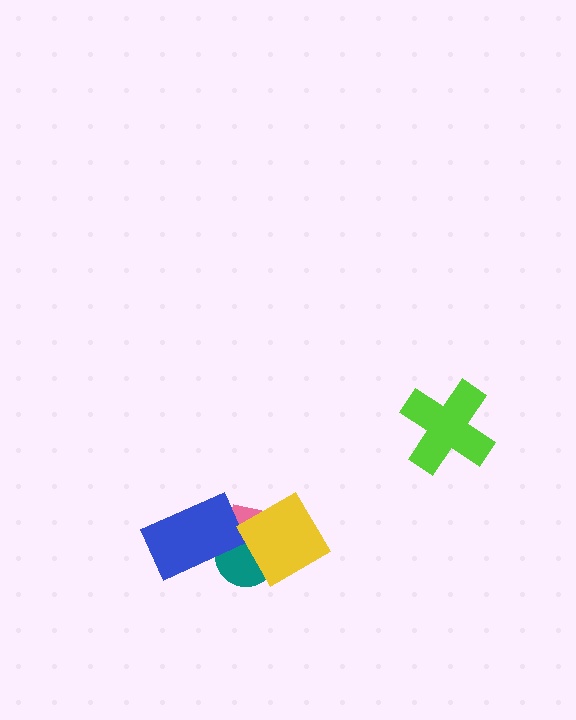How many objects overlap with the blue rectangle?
2 objects overlap with the blue rectangle.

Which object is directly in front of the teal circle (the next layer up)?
The blue rectangle is directly in front of the teal circle.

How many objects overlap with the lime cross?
0 objects overlap with the lime cross.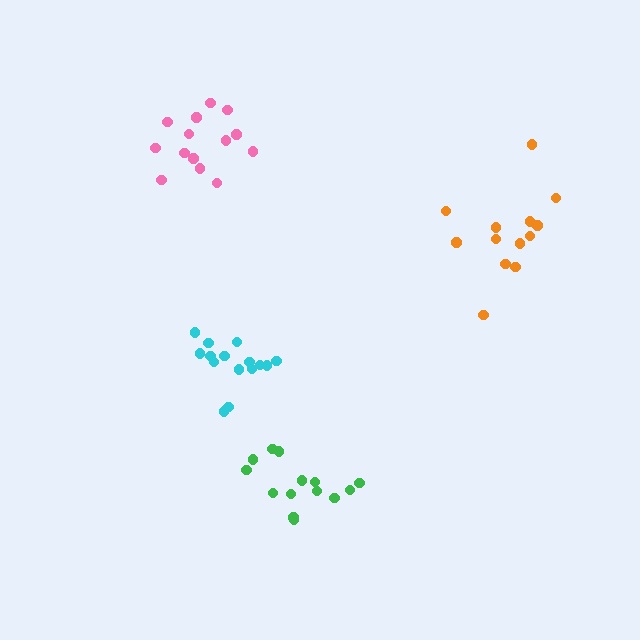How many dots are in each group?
Group 1: 15 dots, Group 2: 13 dots, Group 3: 14 dots, Group 4: 14 dots (56 total).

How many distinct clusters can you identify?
There are 4 distinct clusters.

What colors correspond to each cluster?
The clusters are colored: cyan, orange, green, pink.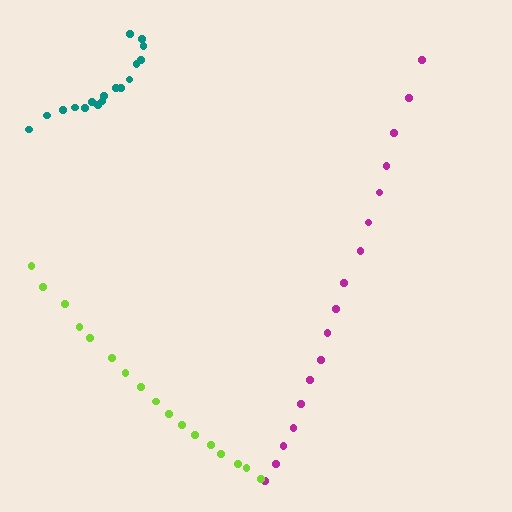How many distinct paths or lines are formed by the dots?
There are 3 distinct paths.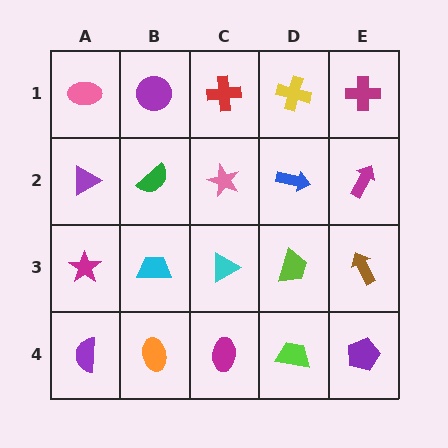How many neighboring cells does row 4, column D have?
3.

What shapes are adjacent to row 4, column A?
A magenta star (row 3, column A), an orange ellipse (row 4, column B).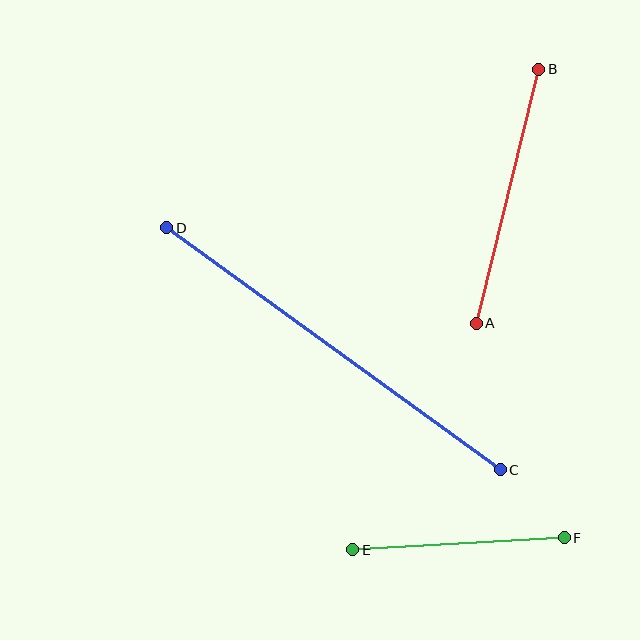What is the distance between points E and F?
The distance is approximately 212 pixels.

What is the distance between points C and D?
The distance is approximately 412 pixels.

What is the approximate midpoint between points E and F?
The midpoint is at approximately (459, 544) pixels.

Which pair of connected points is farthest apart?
Points C and D are farthest apart.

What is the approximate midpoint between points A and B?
The midpoint is at approximately (507, 196) pixels.